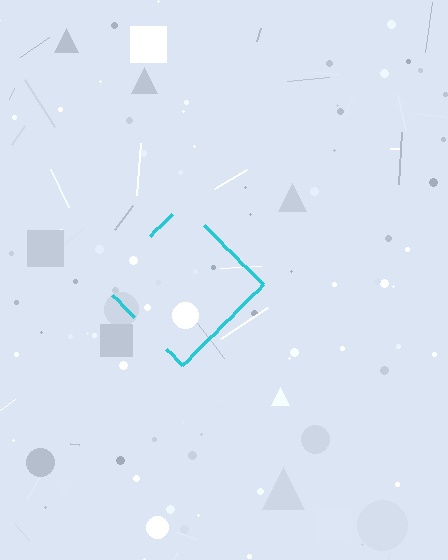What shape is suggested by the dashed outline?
The dashed outline suggests a diamond.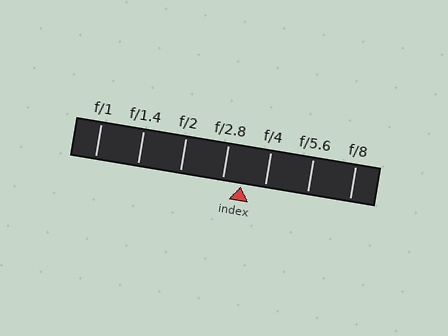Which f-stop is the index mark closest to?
The index mark is closest to f/2.8.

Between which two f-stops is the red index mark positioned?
The index mark is between f/2.8 and f/4.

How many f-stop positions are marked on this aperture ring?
There are 7 f-stop positions marked.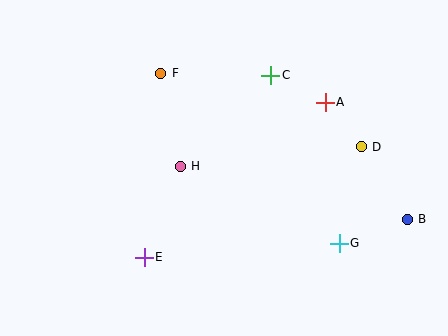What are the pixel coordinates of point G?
Point G is at (339, 243).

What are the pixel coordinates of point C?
Point C is at (271, 75).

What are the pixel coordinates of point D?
Point D is at (361, 147).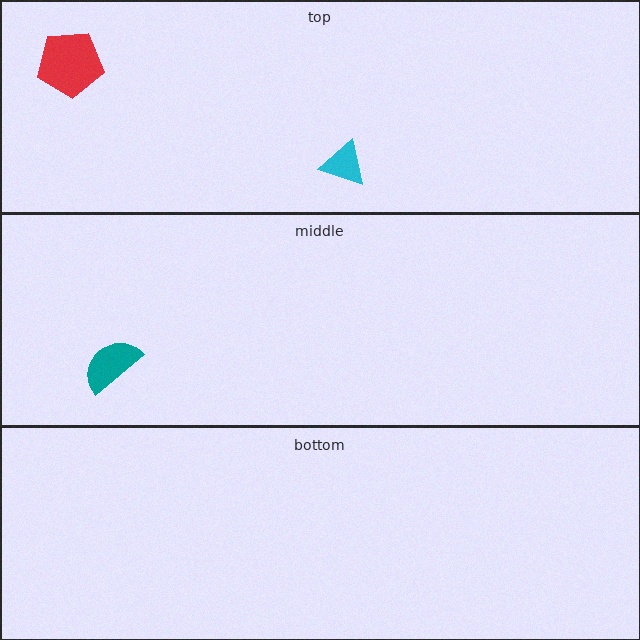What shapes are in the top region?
The cyan triangle, the red pentagon.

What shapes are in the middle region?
The teal semicircle.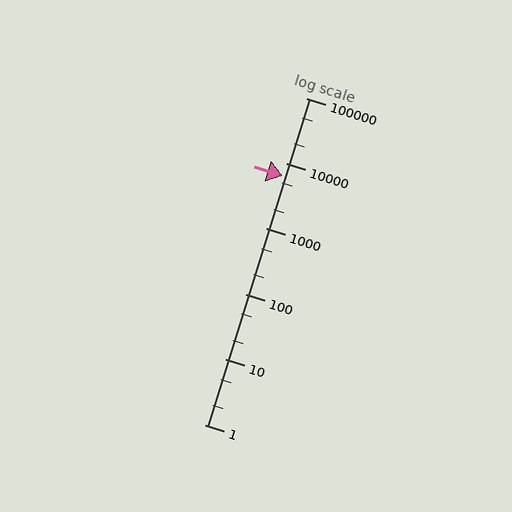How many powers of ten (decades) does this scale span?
The scale spans 5 decades, from 1 to 100000.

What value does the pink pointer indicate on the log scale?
The pointer indicates approximately 6500.